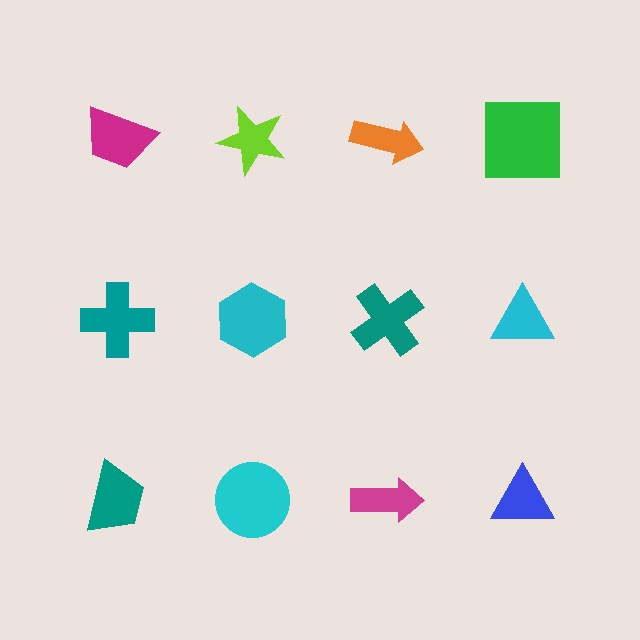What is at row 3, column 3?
A magenta arrow.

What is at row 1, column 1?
A magenta trapezoid.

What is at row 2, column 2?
A cyan hexagon.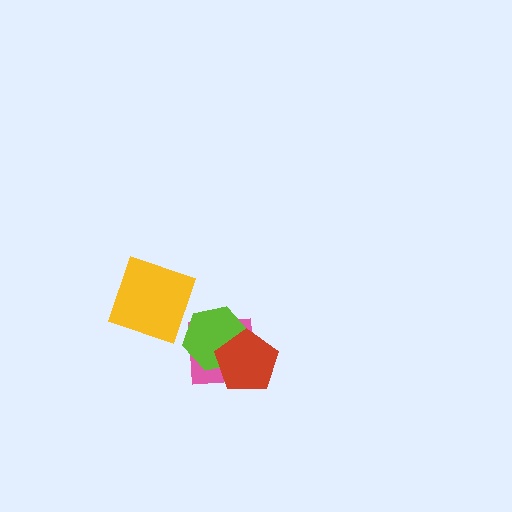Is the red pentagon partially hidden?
No, no other shape covers it.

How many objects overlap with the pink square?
2 objects overlap with the pink square.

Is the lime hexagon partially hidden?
Yes, it is partially covered by another shape.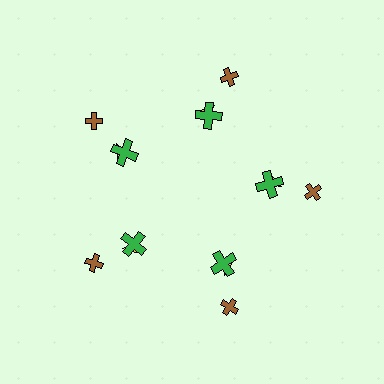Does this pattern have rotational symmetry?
Yes, this pattern has 5-fold rotational symmetry. It looks the same after rotating 72 degrees around the center.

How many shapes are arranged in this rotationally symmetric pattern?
There are 15 shapes, arranged in 5 groups of 3.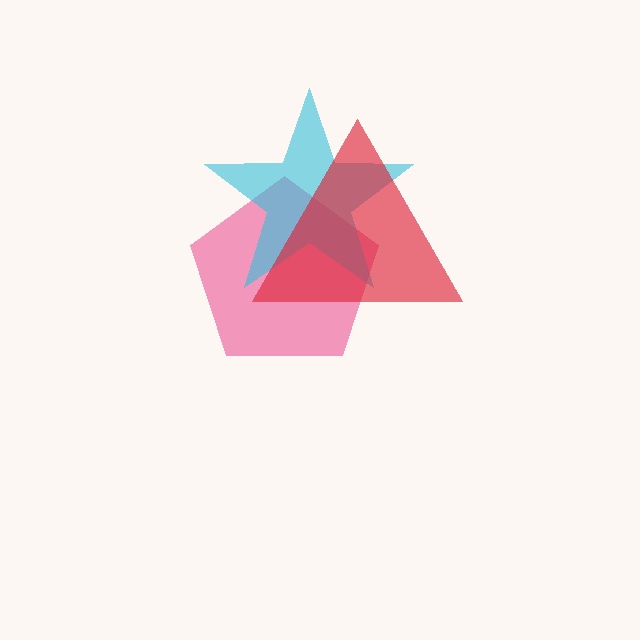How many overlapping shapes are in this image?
There are 3 overlapping shapes in the image.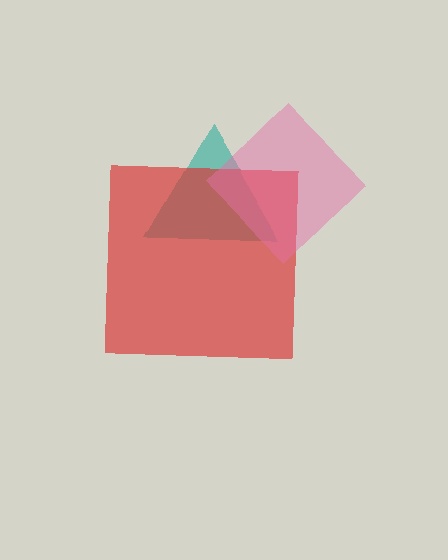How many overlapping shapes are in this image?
There are 3 overlapping shapes in the image.